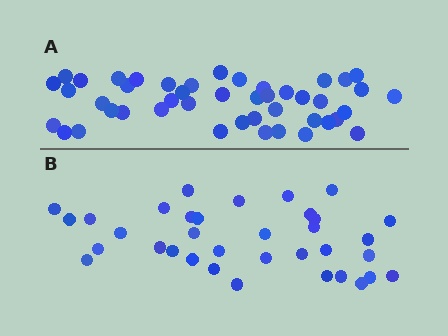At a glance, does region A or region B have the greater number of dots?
Region A (the top region) has more dots.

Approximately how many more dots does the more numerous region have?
Region A has roughly 10 or so more dots than region B.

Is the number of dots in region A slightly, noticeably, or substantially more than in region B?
Region A has noticeably more, but not dramatically so. The ratio is roughly 1.3 to 1.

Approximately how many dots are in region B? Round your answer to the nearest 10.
About 40 dots. (The exact count is 35, which rounds to 40.)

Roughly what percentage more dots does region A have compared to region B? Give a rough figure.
About 30% more.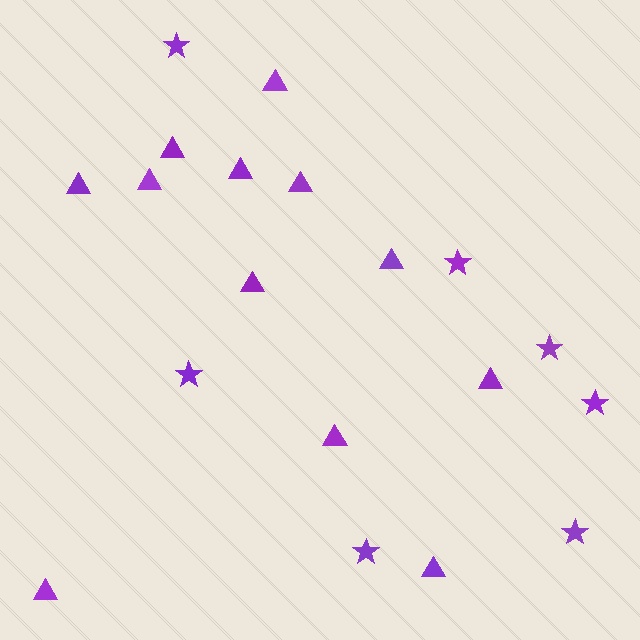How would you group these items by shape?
There are 2 groups: one group of stars (7) and one group of triangles (12).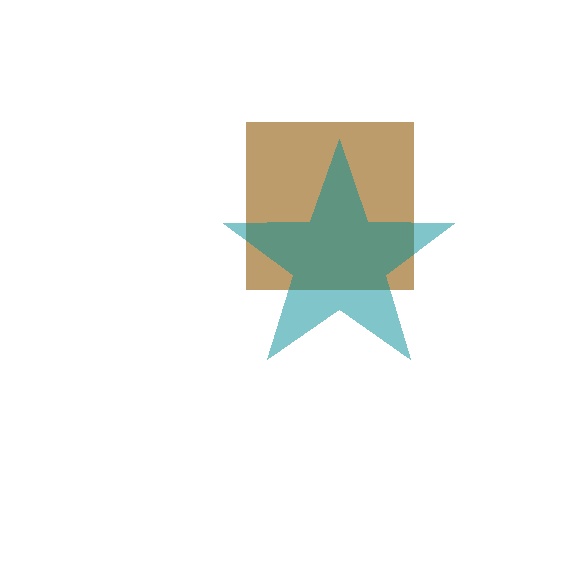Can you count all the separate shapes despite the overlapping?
Yes, there are 2 separate shapes.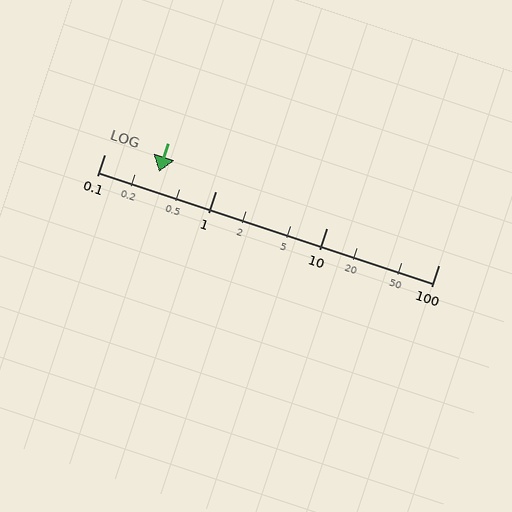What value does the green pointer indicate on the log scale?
The pointer indicates approximately 0.31.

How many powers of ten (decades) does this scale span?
The scale spans 3 decades, from 0.1 to 100.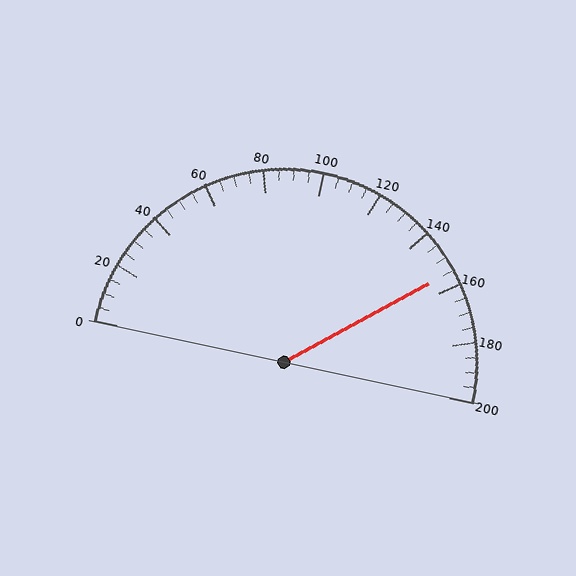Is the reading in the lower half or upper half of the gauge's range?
The reading is in the upper half of the range (0 to 200).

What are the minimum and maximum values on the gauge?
The gauge ranges from 0 to 200.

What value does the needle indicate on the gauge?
The needle indicates approximately 155.